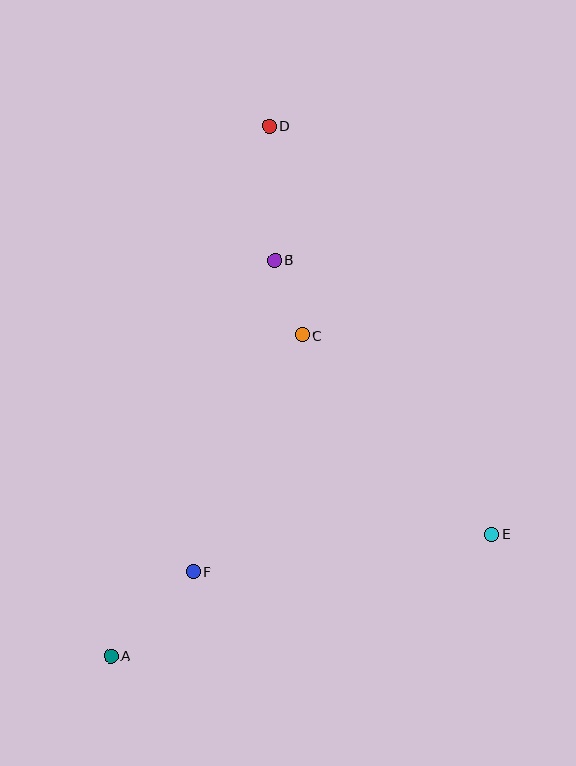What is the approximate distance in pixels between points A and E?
The distance between A and E is approximately 400 pixels.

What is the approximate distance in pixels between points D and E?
The distance between D and E is approximately 465 pixels.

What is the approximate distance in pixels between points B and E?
The distance between B and E is approximately 349 pixels.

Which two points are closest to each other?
Points B and C are closest to each other.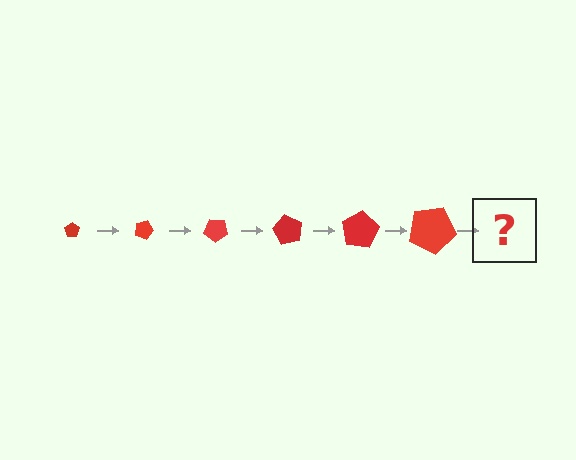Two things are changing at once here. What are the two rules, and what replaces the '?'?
The two rules are that the pentagon grows larger each step and it rotates 20 degrees each step. The '?' should be a pentagon, larger than the previous one and rotated 120 degrees from the start.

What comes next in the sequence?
The next element should be a pentagon, larger than the previous one and rotated 120 degrees from the start.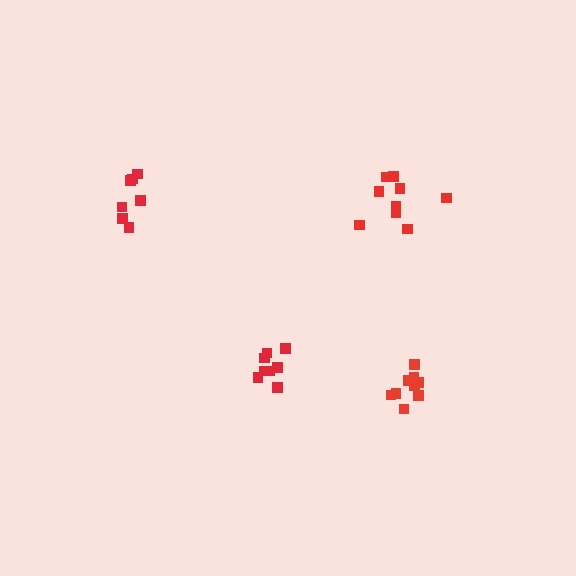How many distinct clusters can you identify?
There are 4 distinct clusters.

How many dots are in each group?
Group 1: 7 dots, Group 2: 9 dots, Group 3: 8 dots, Group 4: 9 dots (33 total).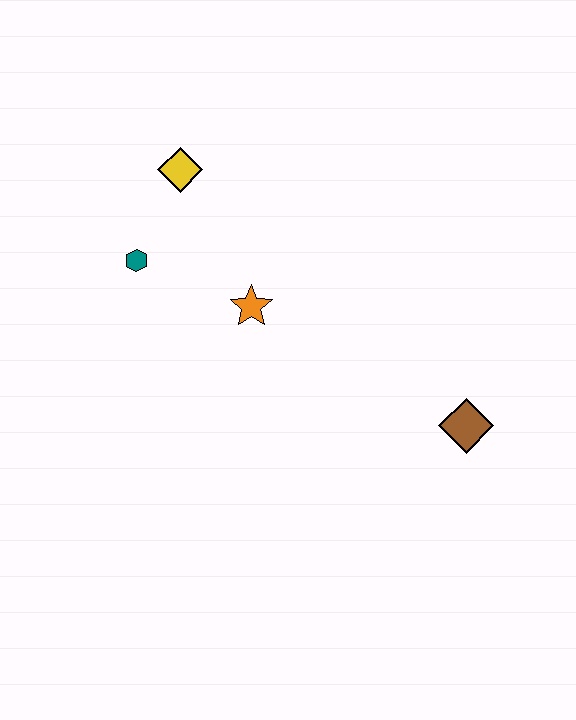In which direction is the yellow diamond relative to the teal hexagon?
The yellow diamond is above the teal hexagon.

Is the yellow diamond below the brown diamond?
No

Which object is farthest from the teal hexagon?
The brown diamond is farthest from the teal hexagon.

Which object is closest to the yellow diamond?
The teal hexagon is closest to the yellow diamond.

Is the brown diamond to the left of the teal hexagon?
No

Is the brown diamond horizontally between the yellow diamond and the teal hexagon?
No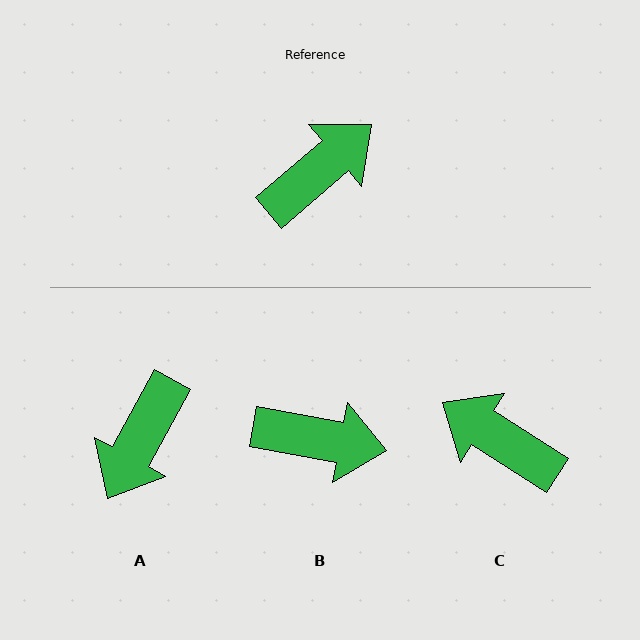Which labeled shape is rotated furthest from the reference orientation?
A, about 159 degrees away.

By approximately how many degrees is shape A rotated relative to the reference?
Approximately 159 degrees clockwise.